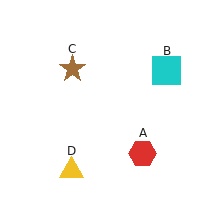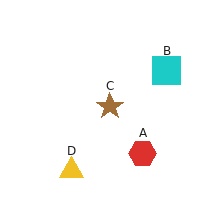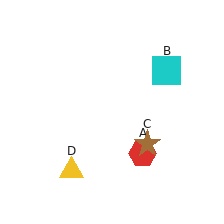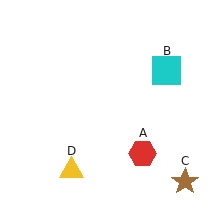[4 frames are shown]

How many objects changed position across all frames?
1 object changed position: brown star (object C).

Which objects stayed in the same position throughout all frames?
Red hexagon (object A) and cyan square (object B) and yellow triangle (object D) remained stationary.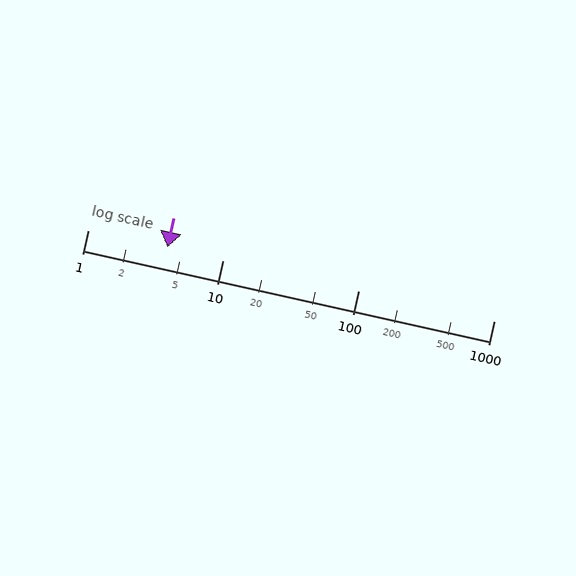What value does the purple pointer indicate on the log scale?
The pointer indicates approximately 3.9.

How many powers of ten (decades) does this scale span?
The scale spans 3 decades, from 1 to 1000.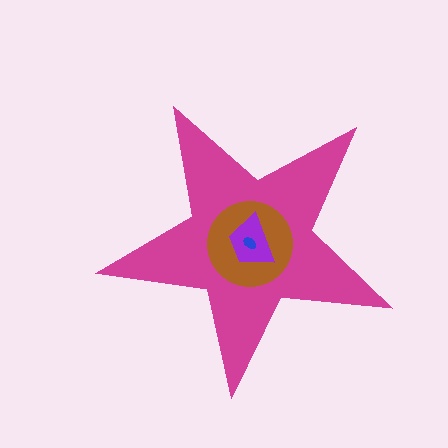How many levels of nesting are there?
4.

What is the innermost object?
The blue ellipse.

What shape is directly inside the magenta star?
The brown circle.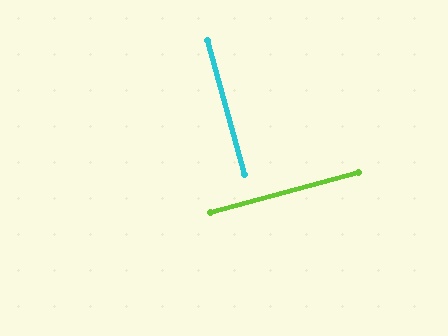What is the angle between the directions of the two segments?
Approximately 89 degrees.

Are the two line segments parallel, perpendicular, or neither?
Perpendicular — they meet at approximately 89°.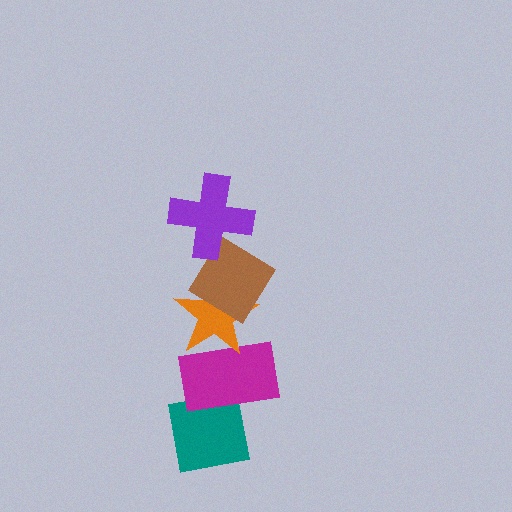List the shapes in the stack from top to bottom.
From top to bottom: the purple cross, the brown diamond, the orange star, the magenta rectangle, the teal square.